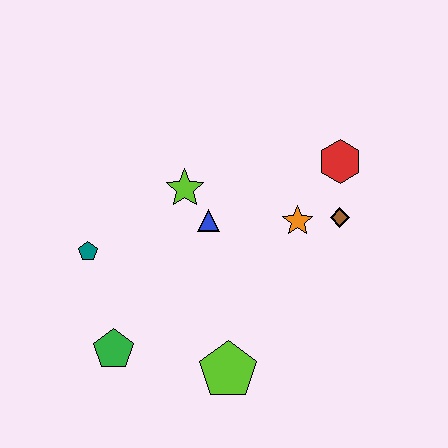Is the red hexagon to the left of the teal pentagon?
No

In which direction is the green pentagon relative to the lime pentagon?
The green pentagon is to the left of the lime pentagon.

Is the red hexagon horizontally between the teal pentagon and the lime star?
No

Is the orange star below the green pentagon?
No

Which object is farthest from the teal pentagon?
The red hexagon is farthest from the teal pentagon.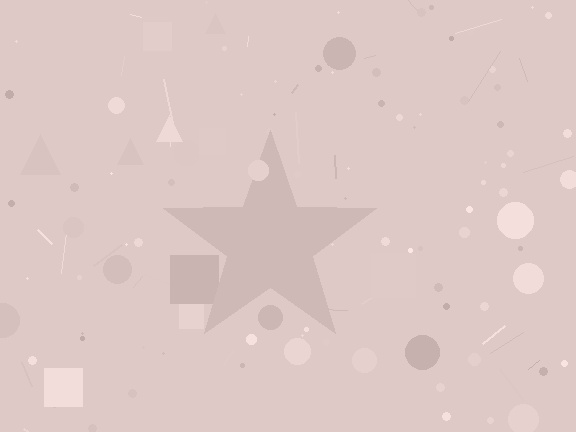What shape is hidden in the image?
A star is hidden in the image.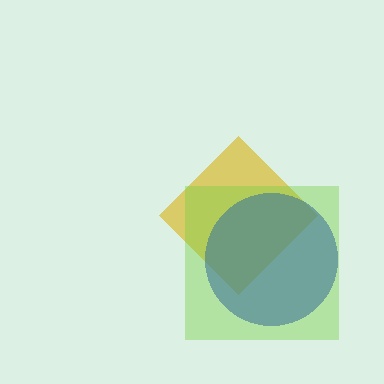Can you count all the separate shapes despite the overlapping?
Yes, there are 3 separate shapes.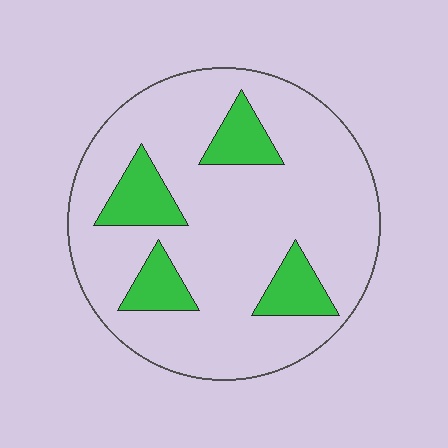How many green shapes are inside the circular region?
4.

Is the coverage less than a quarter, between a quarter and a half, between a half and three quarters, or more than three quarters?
Less than a quarter.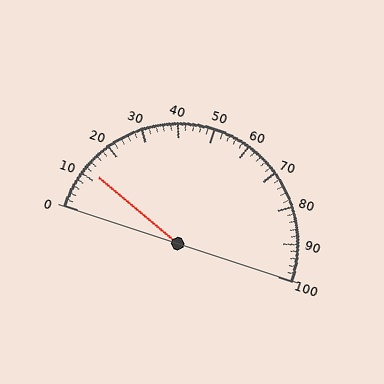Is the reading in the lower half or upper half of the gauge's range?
The reading is in the lower half of the range (0 to 100).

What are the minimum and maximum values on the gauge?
The gauge ranges from 0 to 100.